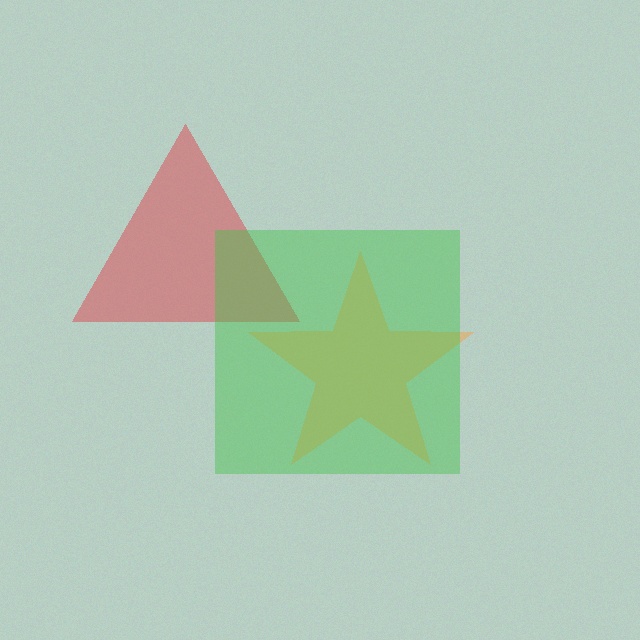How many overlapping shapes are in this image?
There are 3 overlapping shapes in the image.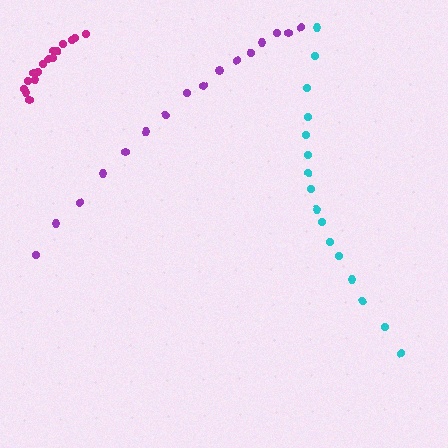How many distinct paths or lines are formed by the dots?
There are 3 distinct paths.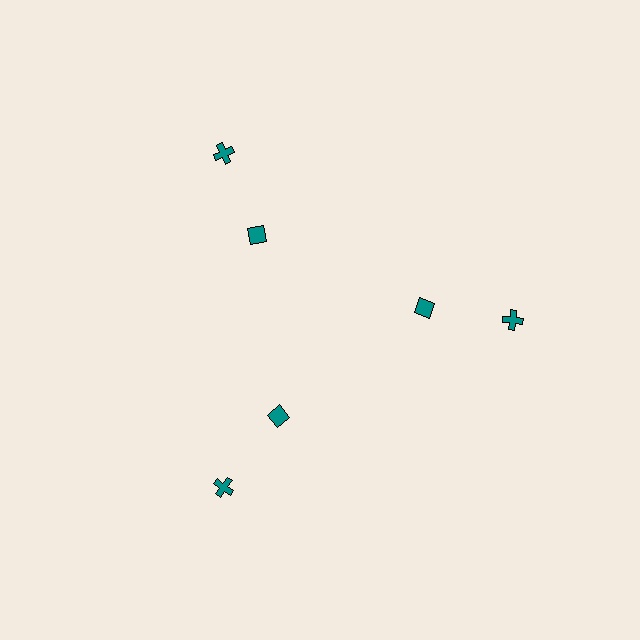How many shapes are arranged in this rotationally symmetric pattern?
There are 6 shapes, arranged in 3 groups of 2.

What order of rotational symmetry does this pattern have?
This pattern has 3-fold rotational symmetry.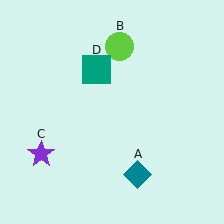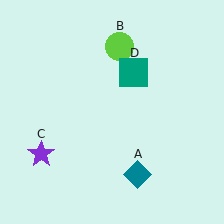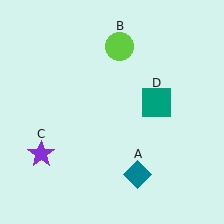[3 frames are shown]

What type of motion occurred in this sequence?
The teal square (object D) rotated clockwise around the center of the scene.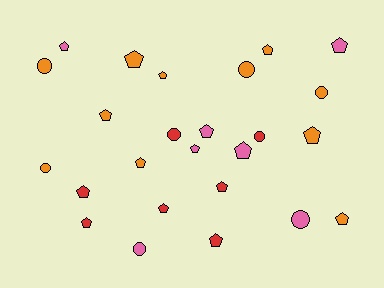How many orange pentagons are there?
There are 7 orange pentagons.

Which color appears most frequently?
Orange, with 11 objects.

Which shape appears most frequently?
Pentagon, with 17 objects.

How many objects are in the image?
There are 25 objects.